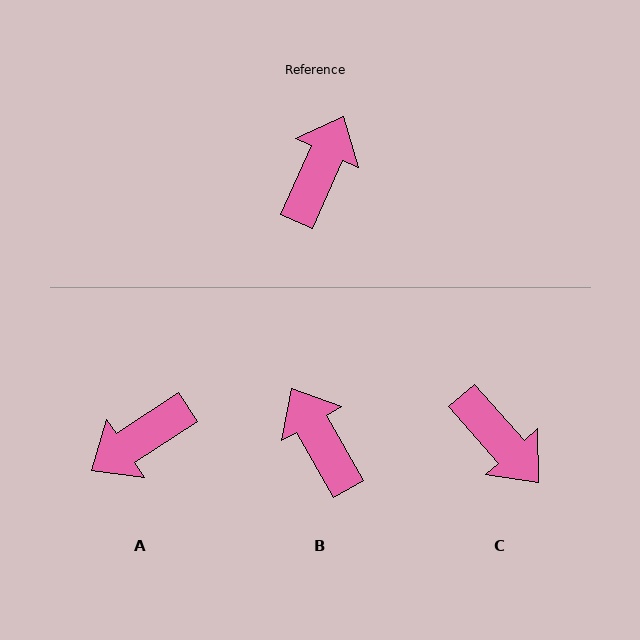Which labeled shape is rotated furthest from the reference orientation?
A, about 147 degrees away.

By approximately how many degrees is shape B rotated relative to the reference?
Approximately 54 degrees counter-clockwise.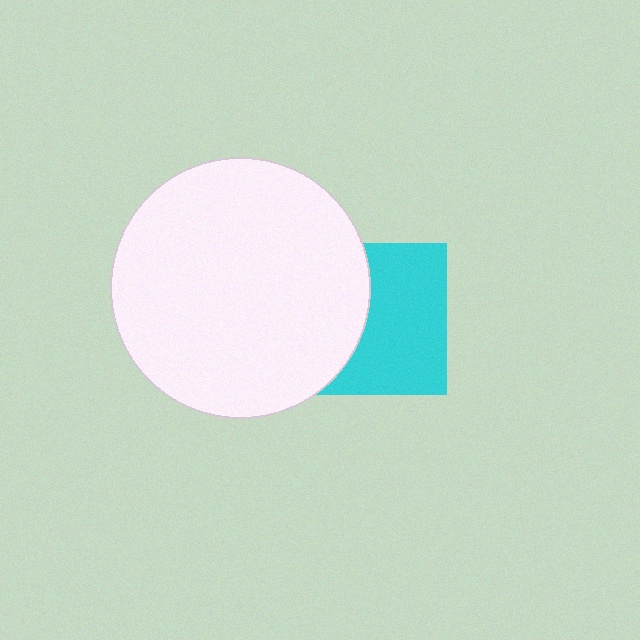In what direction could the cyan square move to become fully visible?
The cyan square could move right. That would shift it out from behind the white circle entirely.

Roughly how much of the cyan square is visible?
About half of it is visible (roughly 58%).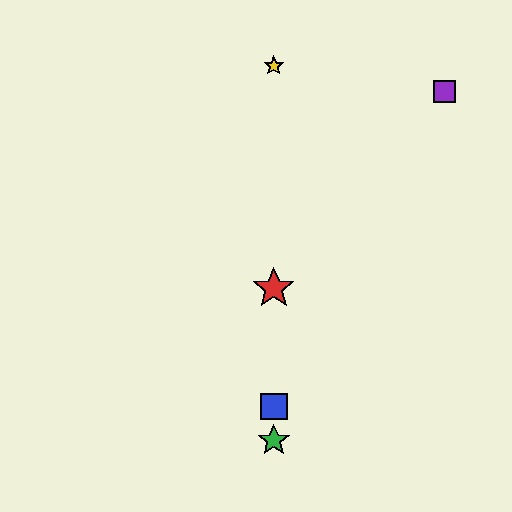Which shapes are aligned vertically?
The red star, the blue square, the green star, the yellow star are aligned vertically.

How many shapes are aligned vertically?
4 shapes (the red star, the blue square, the green star, the yellow star) are aligned vertically.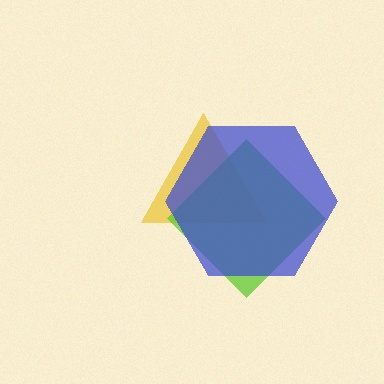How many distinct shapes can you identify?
There are 3 distinct shapes: a yellow triangle, a lime diamond, a blue hexagon.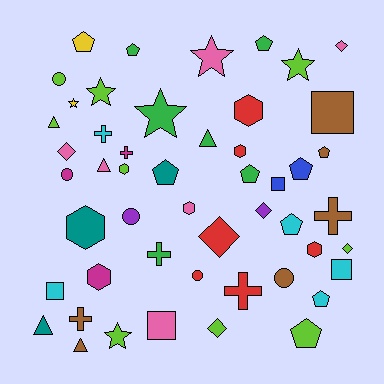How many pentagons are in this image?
There are 10 pentagons.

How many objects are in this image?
There are 50 objects.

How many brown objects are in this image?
There are 6 brown objects.